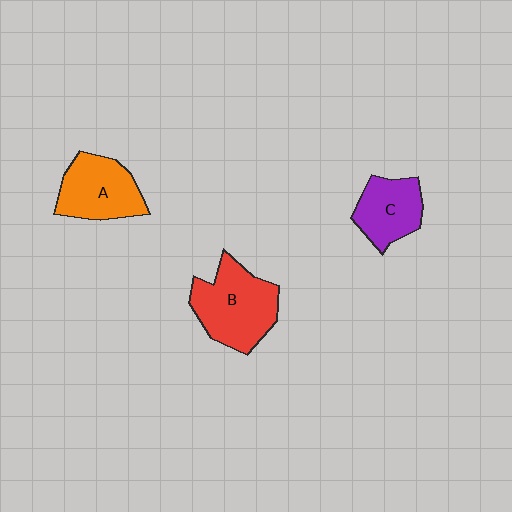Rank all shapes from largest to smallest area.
From largest to smallest: B (red), A (orange), C (purple).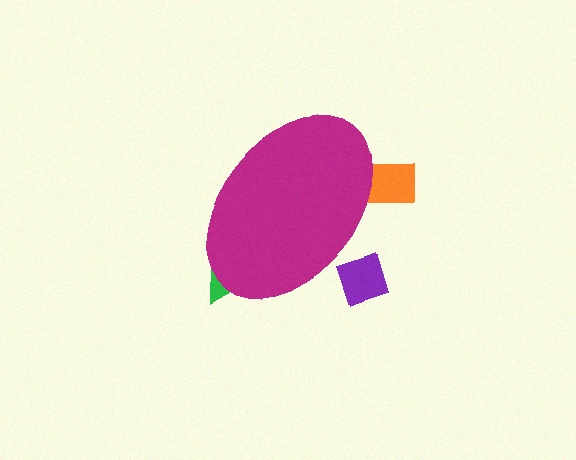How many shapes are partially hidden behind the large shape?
3 shapes are partially hidden.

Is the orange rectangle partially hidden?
Yes, the orange rectangle is partially hidden behind the magenta ellipse.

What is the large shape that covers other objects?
A magenta ellipse.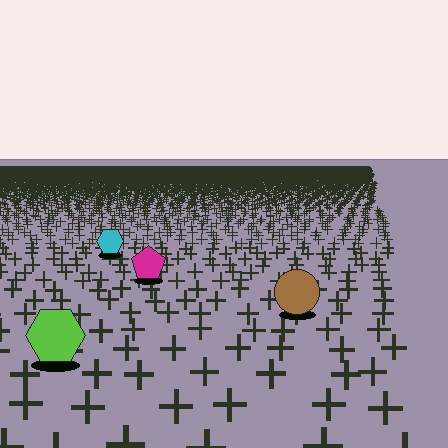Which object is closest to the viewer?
The lime hexagon is closest. The texture marks near it are larger and more spread out.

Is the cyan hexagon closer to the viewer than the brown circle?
No. The brown circle is closer — you can tell from the texture gradient: the ground texture is coarser near it.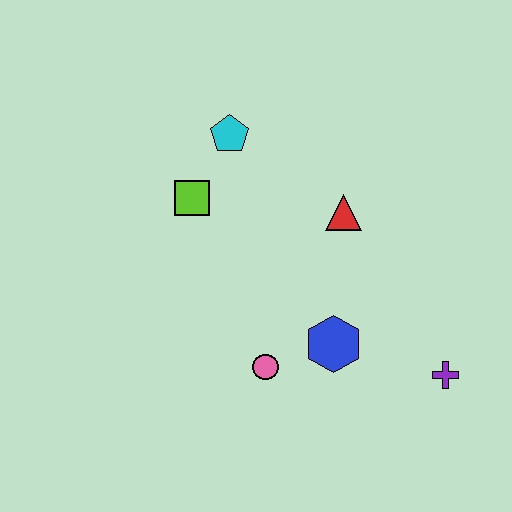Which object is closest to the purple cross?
The blue hexagon is closest to the purple cross.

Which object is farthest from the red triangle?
The purple cross is farthest from the red triangle.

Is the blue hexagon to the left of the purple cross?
Yes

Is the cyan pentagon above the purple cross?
Yes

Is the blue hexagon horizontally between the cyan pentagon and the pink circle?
No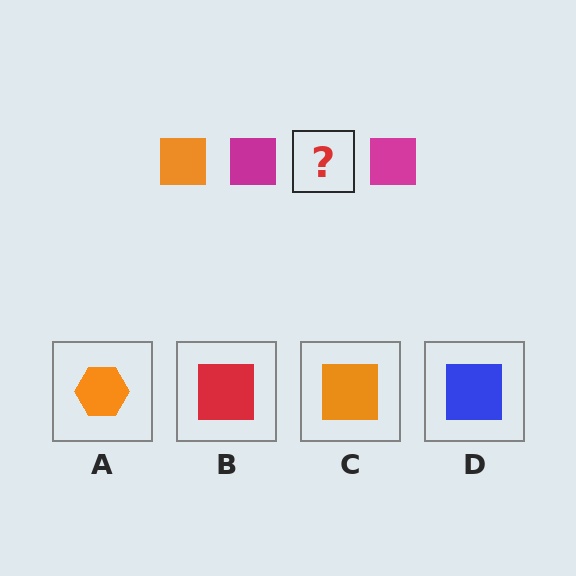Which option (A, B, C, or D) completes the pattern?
C.